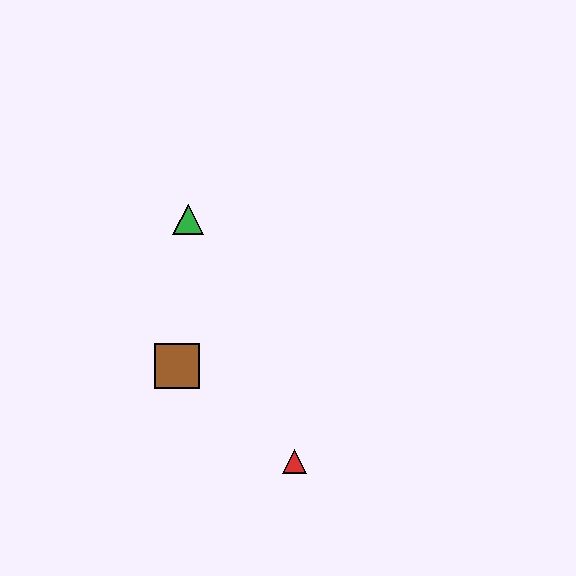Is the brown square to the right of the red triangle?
No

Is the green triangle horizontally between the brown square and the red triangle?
Yes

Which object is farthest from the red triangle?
The green triangle is farthest from the red triangle.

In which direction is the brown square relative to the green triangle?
The brown square is below the green triangle.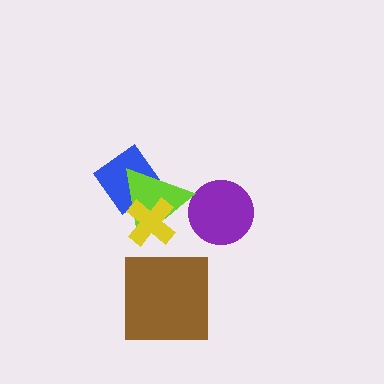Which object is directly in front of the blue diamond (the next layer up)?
The lime triangle is directly in front of the blue diamond.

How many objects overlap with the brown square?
0 objects overlap with the brown square.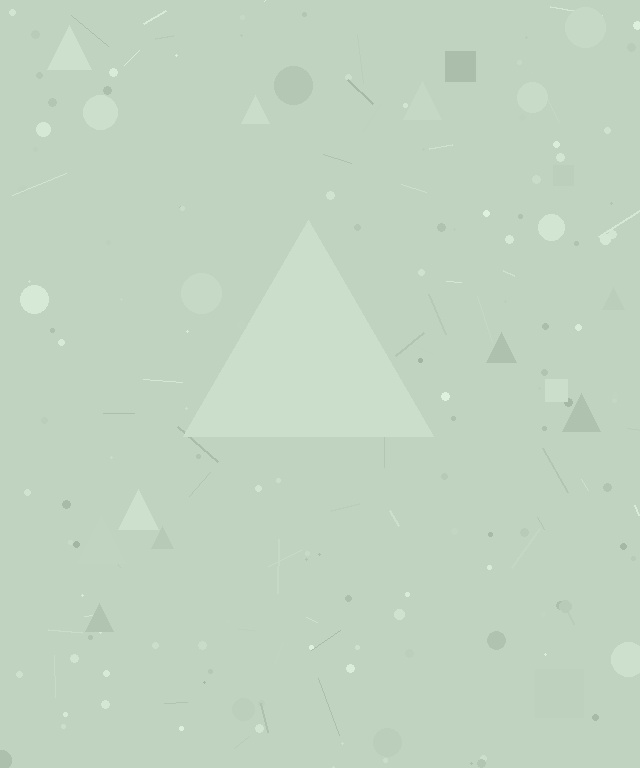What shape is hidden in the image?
A triangle is hidden in the image.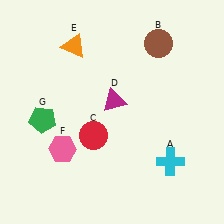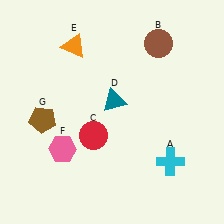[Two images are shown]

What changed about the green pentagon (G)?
In Image 1, G is green. In Image 2, it changed to brown.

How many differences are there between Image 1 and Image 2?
There are 2 differences between the two images.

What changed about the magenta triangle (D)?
In Image 1, D is magenta. In Image 2, it changed to teal.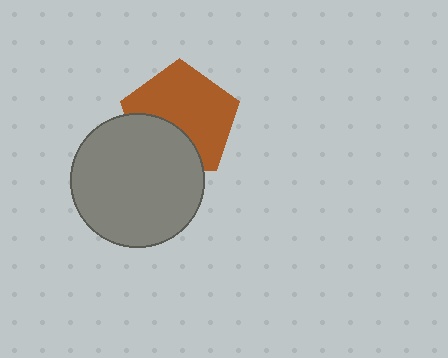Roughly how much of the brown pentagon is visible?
Most of it is visible (roughly 66%).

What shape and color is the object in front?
The object in front is a gray circle.